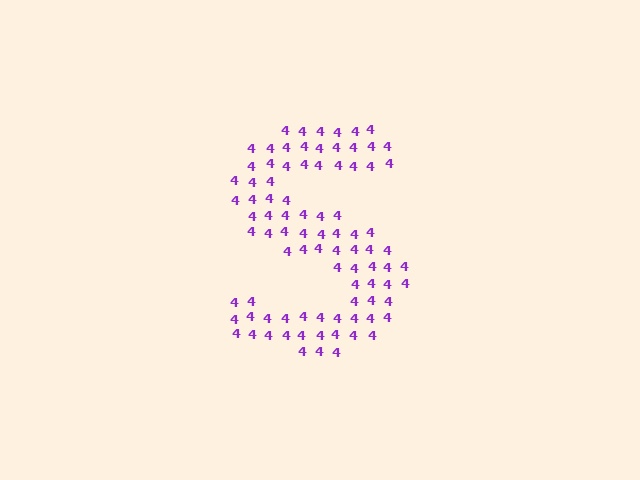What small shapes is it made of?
It is made of small digit 4's.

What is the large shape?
The large shape is the letter S.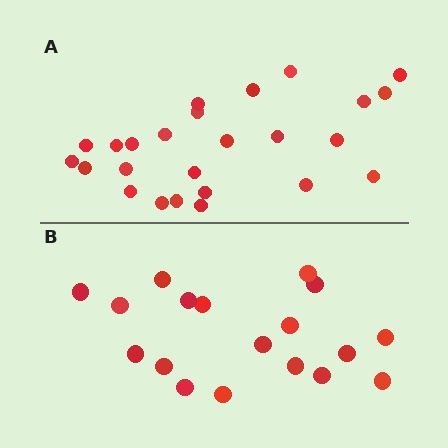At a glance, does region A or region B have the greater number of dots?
Region A (the top region) has more dots.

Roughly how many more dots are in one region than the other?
Region A has roughly 8 or so more dots than region B.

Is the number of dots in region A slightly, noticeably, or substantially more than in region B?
Region A has noticeably more, but not dramatically so. The ratio is roughly 1.4 to 1.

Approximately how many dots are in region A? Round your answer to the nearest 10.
About 20 dots. (The exact count is 25, which rounds to 20.)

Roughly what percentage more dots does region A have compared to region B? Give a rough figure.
About 40% more.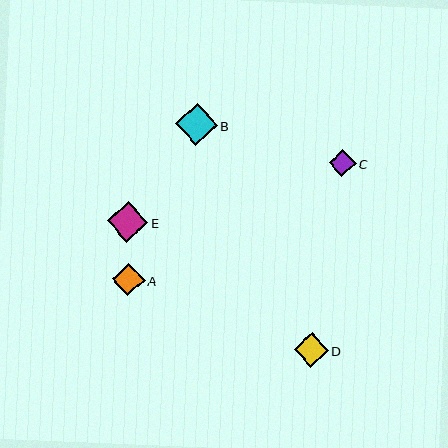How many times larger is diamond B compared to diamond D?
Diamond B is approximately 1.2 times the size of diamond D.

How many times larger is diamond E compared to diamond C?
Diamond E is approximately 1.5 times the size of diamond C.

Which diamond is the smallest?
Diamond C is the smallest with a size of approximately 27 pixels.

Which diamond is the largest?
Diamond B is the largest with a size of approximately 42 pixels.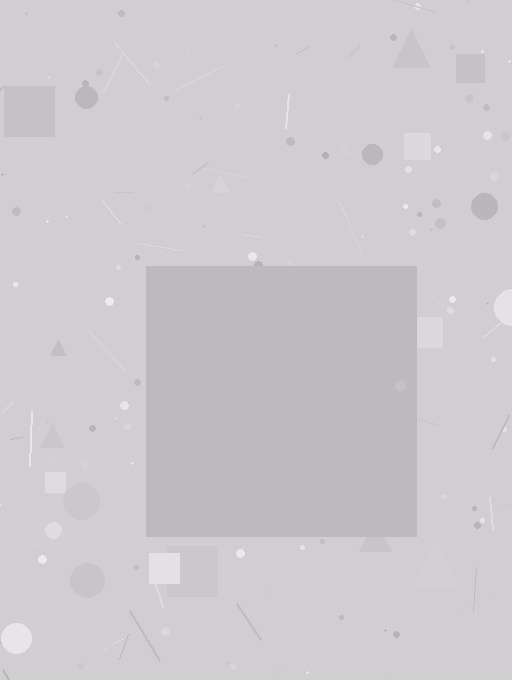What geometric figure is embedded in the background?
A square is embedded in the background.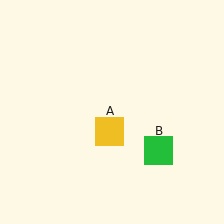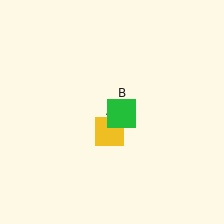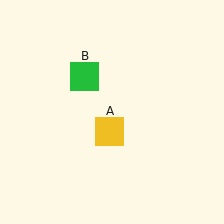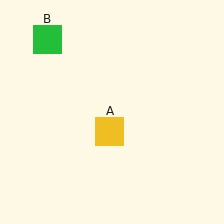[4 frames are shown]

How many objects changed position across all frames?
1 object changed position: green square (object B).